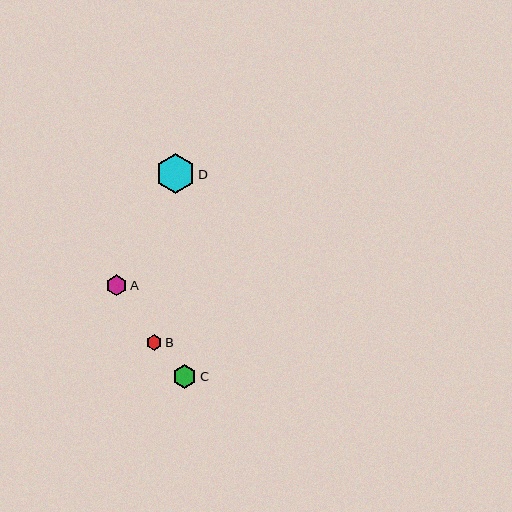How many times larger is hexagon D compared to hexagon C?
Hexagon D is approximately 1.7 times the size of hexagon C.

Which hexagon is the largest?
Hexagon D is the largest with a size of approximately 40 pixels.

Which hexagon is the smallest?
Hexagon B is the smallest with a size of approximately 16 pixels.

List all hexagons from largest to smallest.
From largest to smallest: D, C, A, B.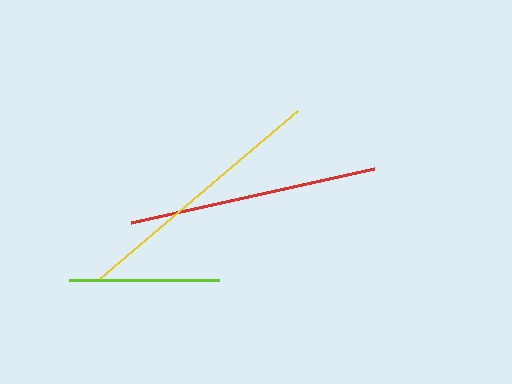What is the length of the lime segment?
The lime segment is approximately 150 pixels long.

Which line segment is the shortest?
The lime line is the shortest at approximately 150 pixels.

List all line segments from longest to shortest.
From longest to shortest: yellow, red, lime.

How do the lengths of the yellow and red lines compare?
The yellow and red lines are approximately the same length.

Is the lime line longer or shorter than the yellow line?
The yellow line is longer than the lime line.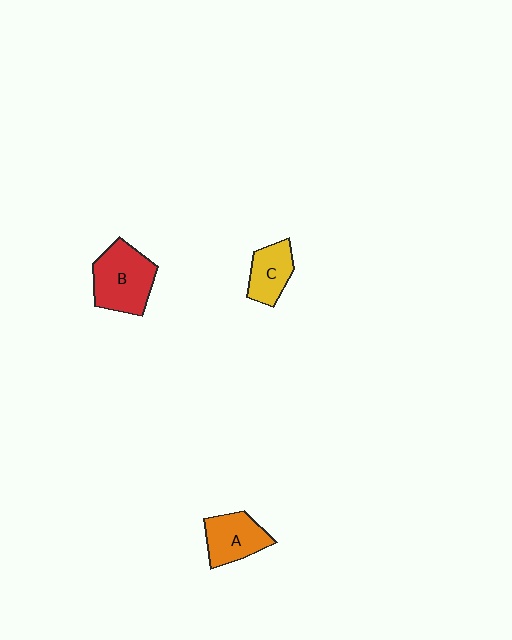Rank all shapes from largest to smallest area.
From largest to smallest: B (red), A (orange), C (yellow).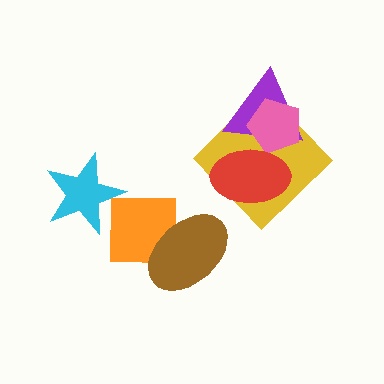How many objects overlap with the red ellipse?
3 objects overlap with the red ellipse.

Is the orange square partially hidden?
Yes, it is partially covered by another shape.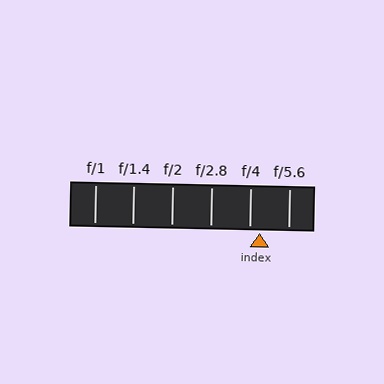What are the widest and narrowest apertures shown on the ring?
The widest aperture shown is f/1 and the narrowest is f/5.6.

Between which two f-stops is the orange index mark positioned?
The index mark is between f/4 and f/5.6.